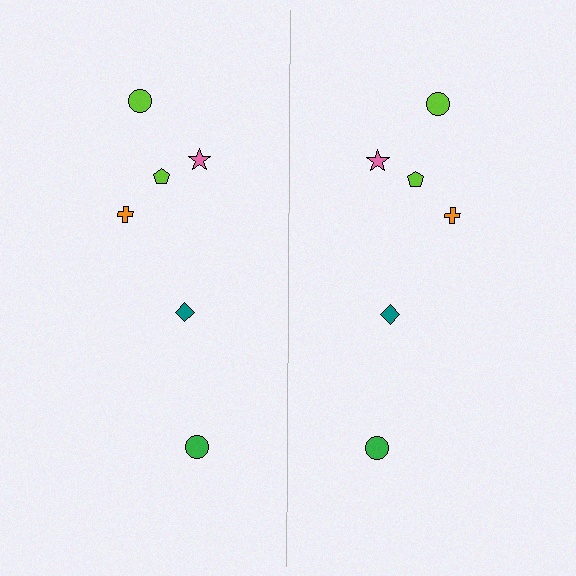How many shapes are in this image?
There are 12 shapes in this image.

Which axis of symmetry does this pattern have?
The pattern has a vertical axis of symmetry running through the center of the image.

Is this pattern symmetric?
Yes, this pattern has bilateral (reflection) symmetry.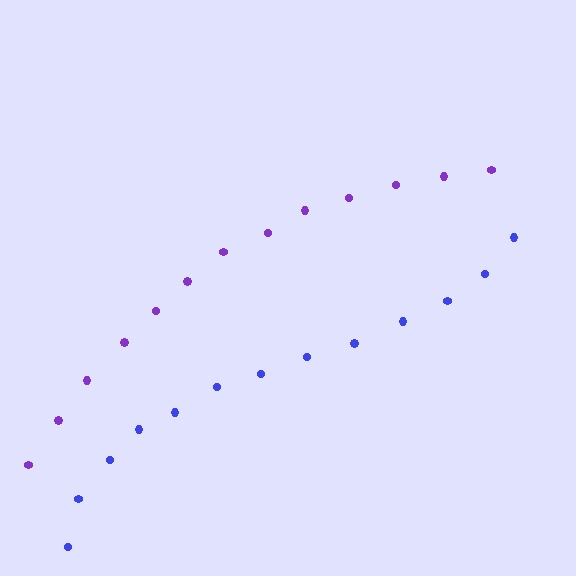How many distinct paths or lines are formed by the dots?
There are 2 distinct paths.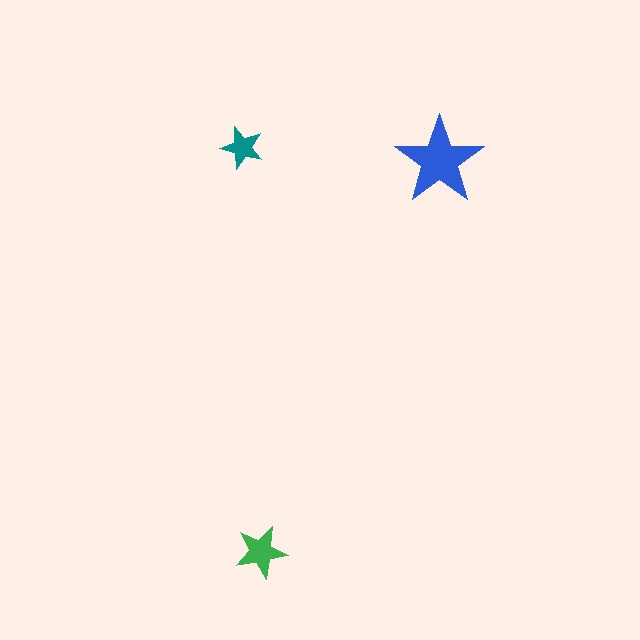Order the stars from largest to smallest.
the blue one, the green one, the teal one.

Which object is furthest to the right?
The blue star is rightmost.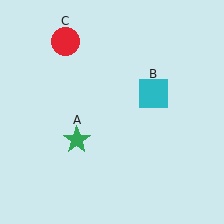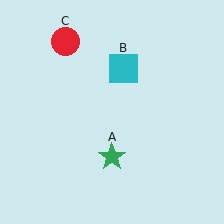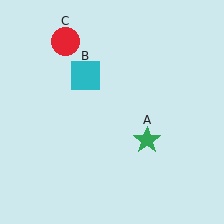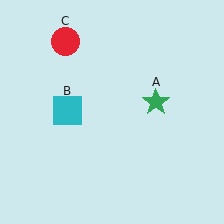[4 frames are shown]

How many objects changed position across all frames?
2 objects changed position: green star (object A), cyan square (object B).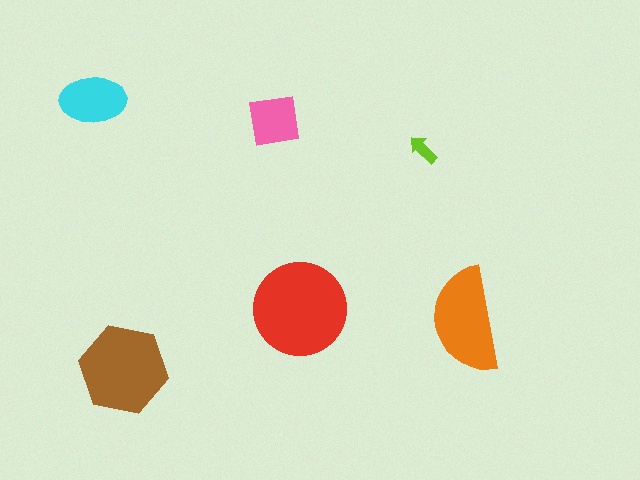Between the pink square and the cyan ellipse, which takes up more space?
The cyan ellipse.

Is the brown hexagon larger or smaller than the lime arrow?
Larger.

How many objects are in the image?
There are 6 objects in the image.